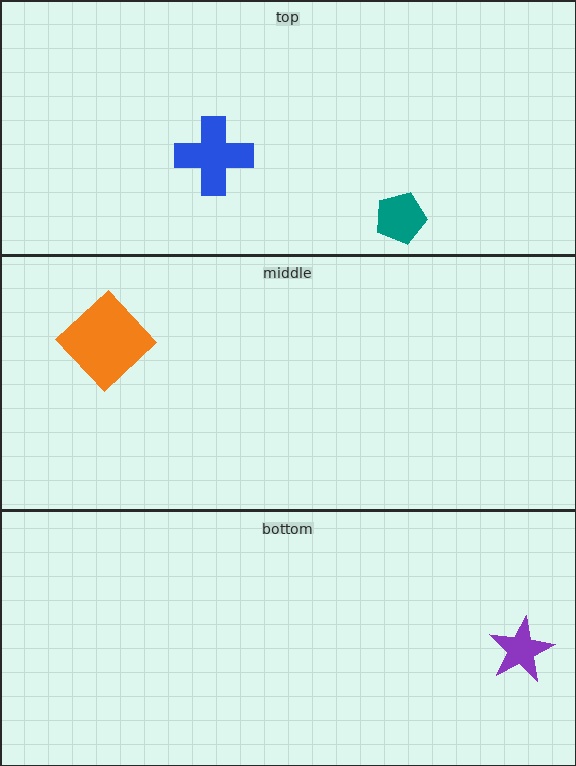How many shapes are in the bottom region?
1.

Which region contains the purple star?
The bottom region.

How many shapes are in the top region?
2.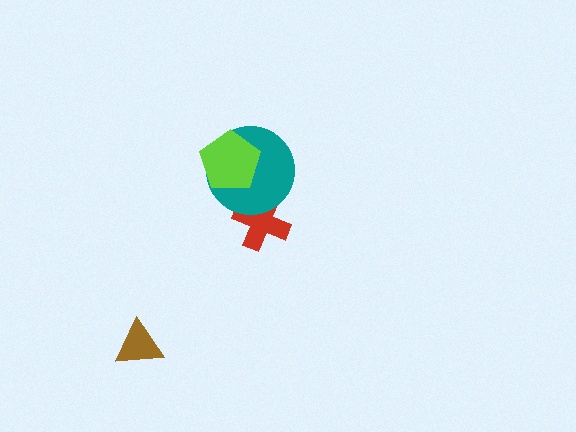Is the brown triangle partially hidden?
No, no other shape covers it.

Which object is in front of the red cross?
The teal circle is in front of the red cross.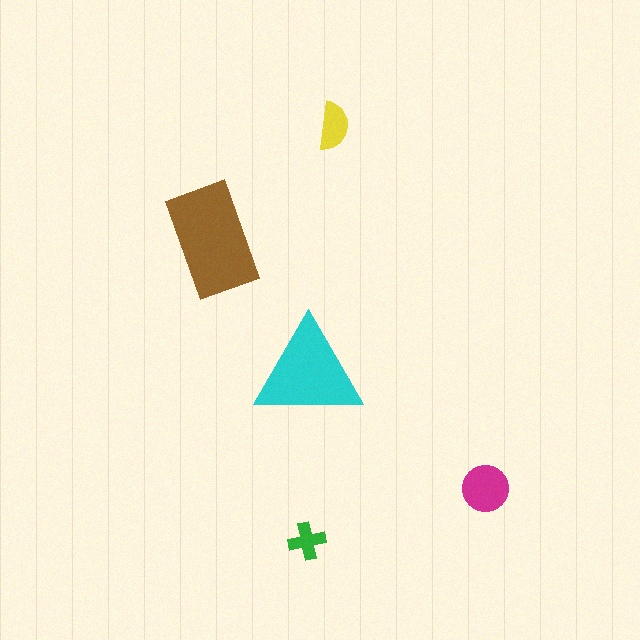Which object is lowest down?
The green cross is bottommost.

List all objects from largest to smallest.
The brown rectangle, the cyan triangle, the magenta circle, the yellow semicircle, the green cross.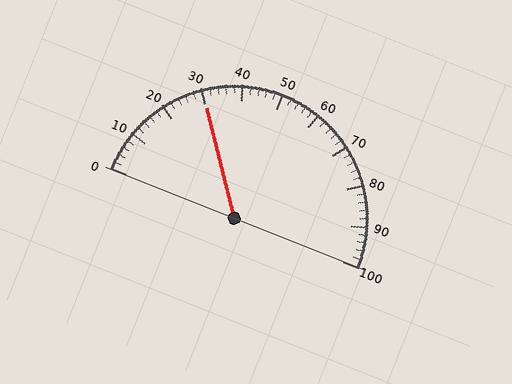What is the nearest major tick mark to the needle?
The nearest major tick mark is 30.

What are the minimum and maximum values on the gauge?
The gauge ranges from 0 to 100.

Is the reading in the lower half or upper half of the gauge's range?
The reading is in the lower half of the range (0 to 100).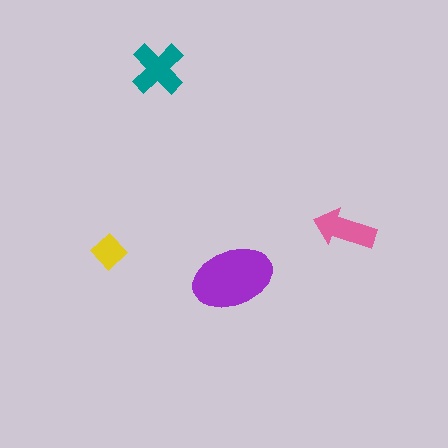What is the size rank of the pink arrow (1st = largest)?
3rd.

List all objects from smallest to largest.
The yellow diamond, the pink arrow, the teal cross, the purple ellipse.